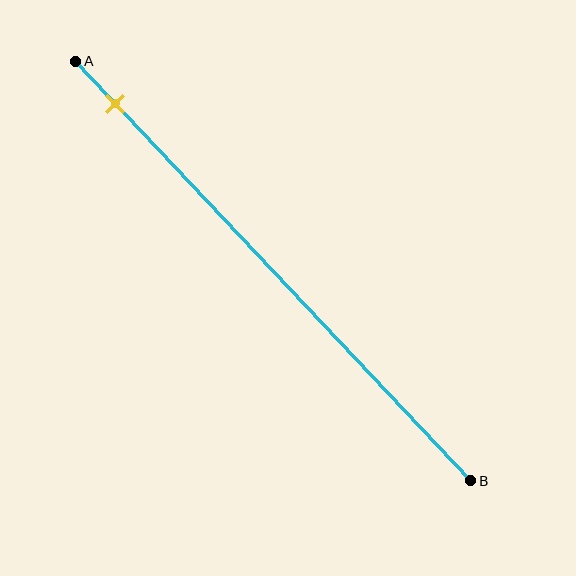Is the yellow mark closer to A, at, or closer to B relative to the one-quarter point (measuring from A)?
The yellow mark is closer to point A than the one-quarter point of segment AB.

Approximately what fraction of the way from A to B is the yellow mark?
The yellow mark is approximately 10% of the way from A to B.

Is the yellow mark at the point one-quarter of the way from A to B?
No, the mark is at about 10% from A, not at the 25% one-quarter point.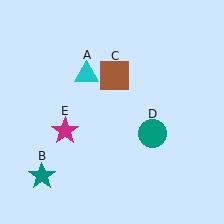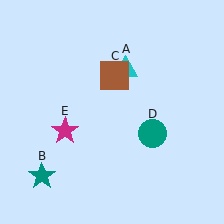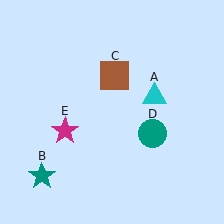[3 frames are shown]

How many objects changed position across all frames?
1 object changed position: cyan triangle (object A).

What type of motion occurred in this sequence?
The cyan triangle (object A) rotated clockwise around the center of the scene.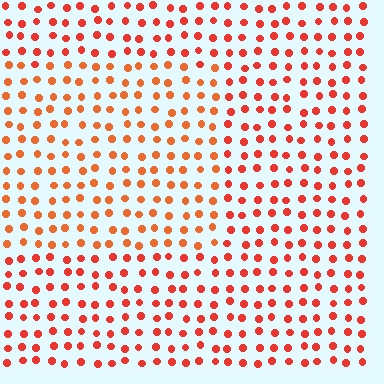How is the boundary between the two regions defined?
The boundary is defined purely by a slight shift in hue (about 17 degrees). Spacing, size, and orientation are identical on both sides.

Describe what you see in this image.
The image is filled with small red elements in a uniform arrangement. A rectangle-shaped region is visible where the elements are tinted to a slightly different hue, forming a subtle color boundary.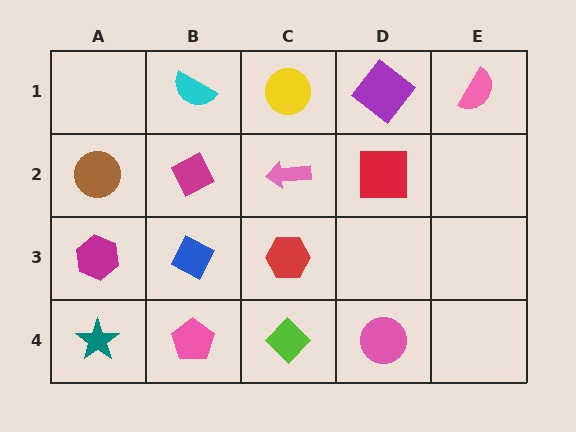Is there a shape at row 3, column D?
No, that cell is empty.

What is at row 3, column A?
A magenta hexagon.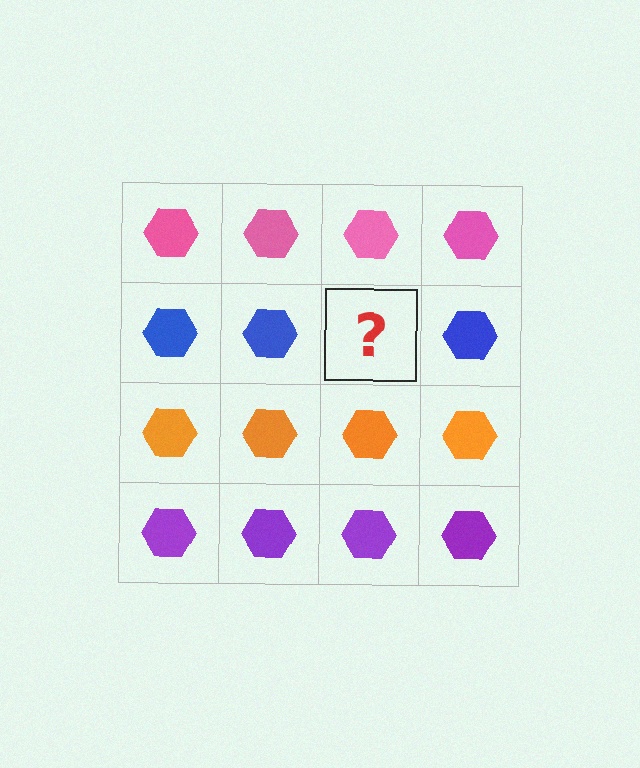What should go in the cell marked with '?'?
The missing cell should contain a blue hexagon.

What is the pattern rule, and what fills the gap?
The rule is that each row has a consistent color. The gap should be filled with a blue hexagon.